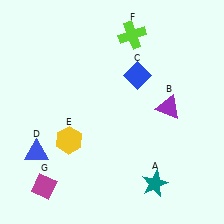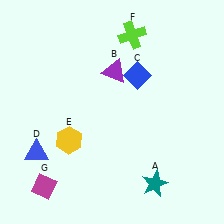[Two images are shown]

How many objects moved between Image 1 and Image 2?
1 object moved between the two images.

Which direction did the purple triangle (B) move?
The purple triangle (B) moved left.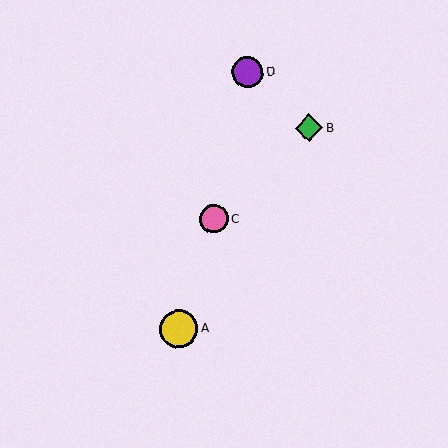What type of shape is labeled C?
Shape C is a pink circle.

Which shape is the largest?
The yellow circle (labeled A) is the largest.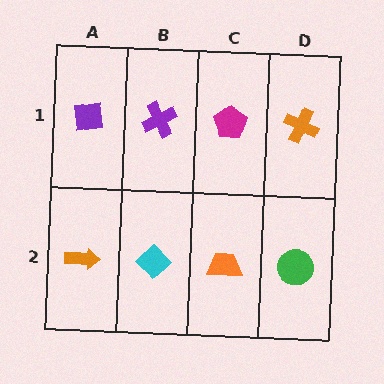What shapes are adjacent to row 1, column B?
A cyan diamond (row 2, column B), a purple square (row 1, column A), a magenta pentagon (row 1, column C).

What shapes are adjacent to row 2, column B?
A purple cross (row 1, column B), an orange arrow (row 2, column A), an orange trapezoid (row 2, column C).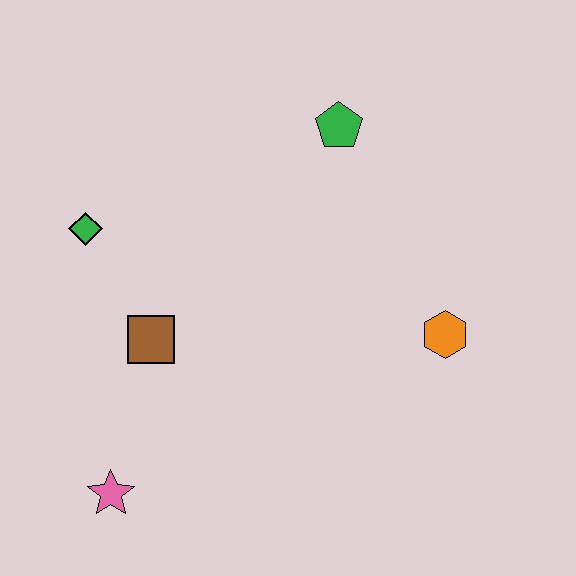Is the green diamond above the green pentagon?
No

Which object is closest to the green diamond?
The brown square is closest to the green diamond.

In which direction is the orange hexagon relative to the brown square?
The orange hexagon is to the right of the brown square.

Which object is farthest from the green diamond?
The orange hexagon is farthest from the green diamond.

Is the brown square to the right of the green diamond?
Yes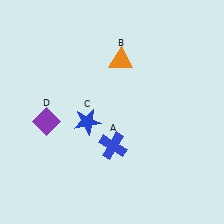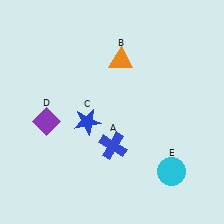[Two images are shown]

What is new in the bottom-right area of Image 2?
A cyan circle (E) was added in the bottom-right area of Image 2.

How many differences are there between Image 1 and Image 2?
There is 1 difference between the two images.